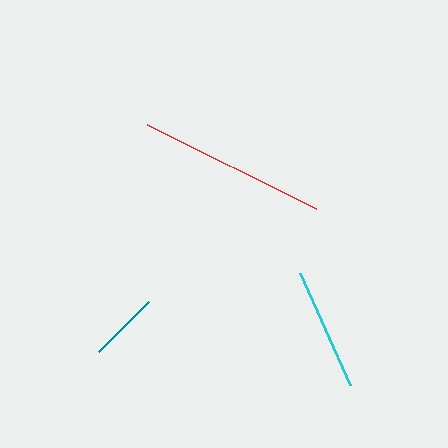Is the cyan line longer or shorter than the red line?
The red line is longer than the cyan line.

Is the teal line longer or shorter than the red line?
The red line is longer than the teal line.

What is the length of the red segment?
The red segment is approximately 189 pixels long.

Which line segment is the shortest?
The teal line is the shortest at approximately 71 pixels.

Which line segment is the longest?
The red line is the longest at approximately 189 pixels.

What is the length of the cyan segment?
The cyan segment is approximately 123 pixels long.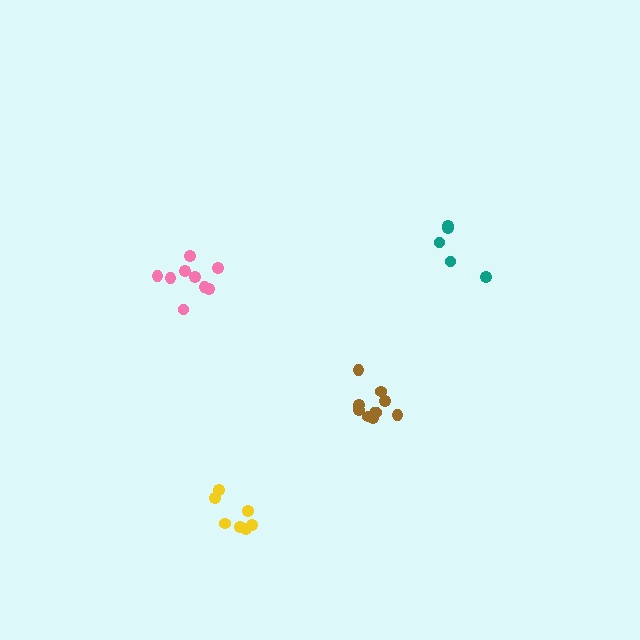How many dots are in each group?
Group 1: 11 dots, Group 2: 9 dots, Group 3: 5 dots, Group 4: 7 dots (32 total).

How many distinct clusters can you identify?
There are 4 distinct clusters.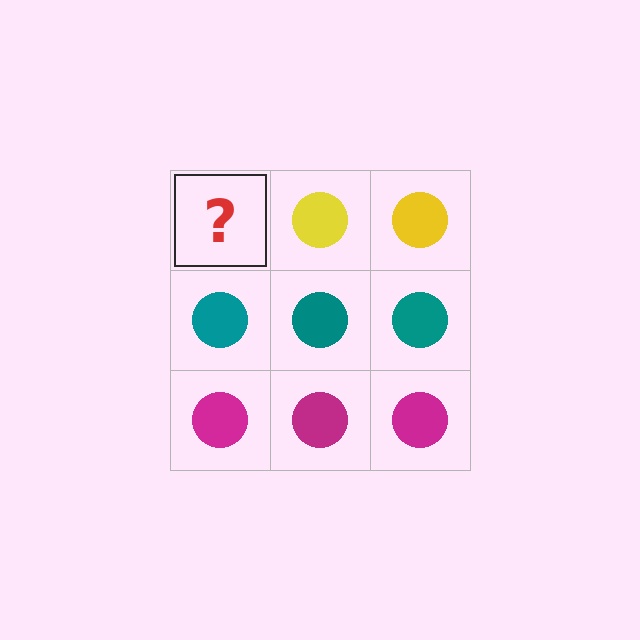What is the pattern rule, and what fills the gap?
The rule is that each row has a consistent color. The gap should be filled with a yellow circle.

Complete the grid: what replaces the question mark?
The question mark should be replaced with a yellow circle.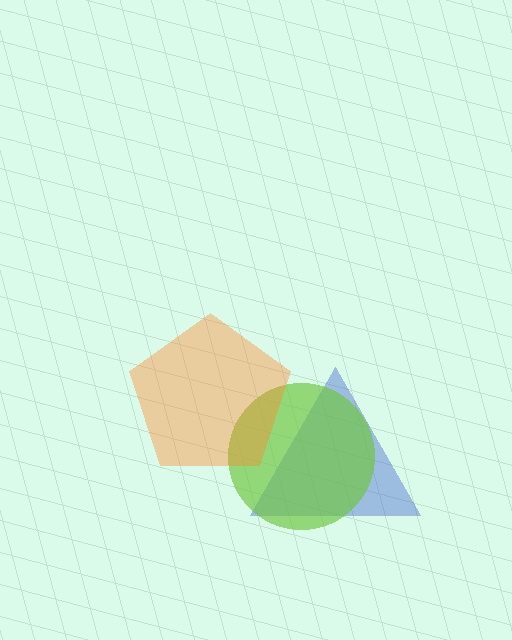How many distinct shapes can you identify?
There are 3 distinct shapes: a blue triangle, a lime circle, an orange pentagon.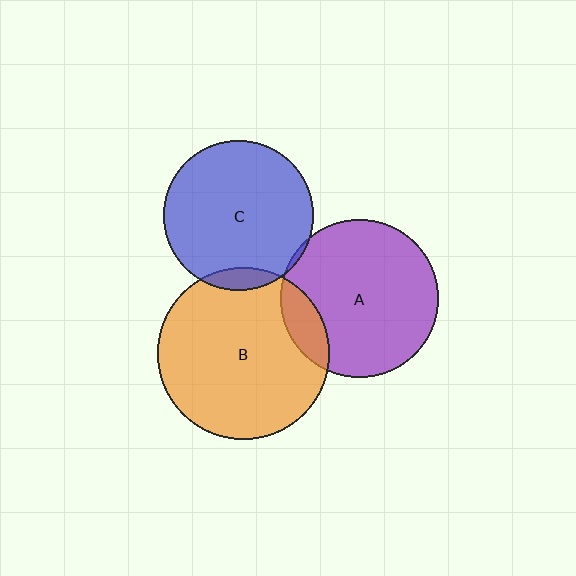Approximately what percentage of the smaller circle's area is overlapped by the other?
Approximately 5%.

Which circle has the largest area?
Circle B (orange).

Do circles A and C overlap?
Yes.